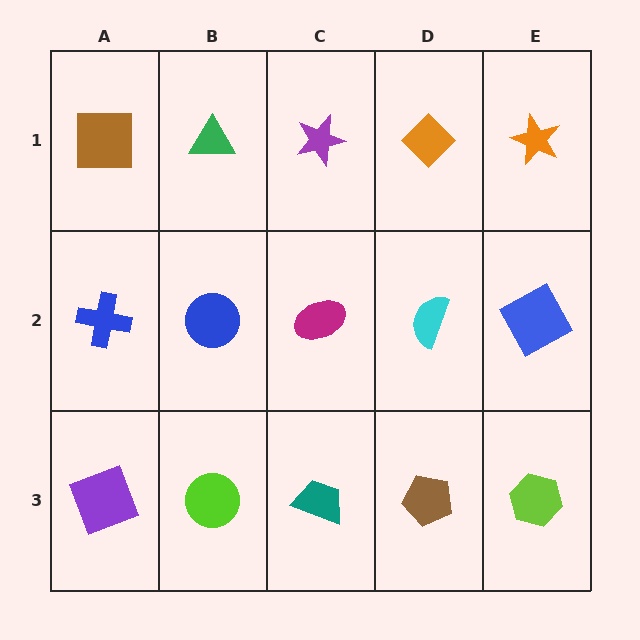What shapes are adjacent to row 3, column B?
A blue circle (row 2, column B), a purple square (row 3, column A), a teal trapezoid (row 3, column C).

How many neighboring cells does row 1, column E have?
2.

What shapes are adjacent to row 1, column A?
A blue cross (row 2, column A), a green triangle (row 1, column B).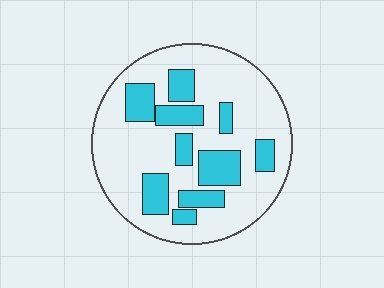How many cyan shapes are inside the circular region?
10.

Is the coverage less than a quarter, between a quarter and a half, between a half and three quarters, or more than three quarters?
Between a quarter and a half.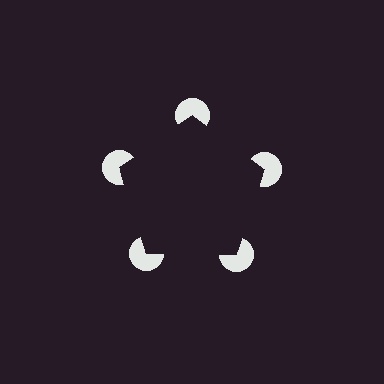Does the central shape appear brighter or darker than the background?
It typically appears slightly darker than the background, even though no actual brightness change is drawn.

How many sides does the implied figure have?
5 sides.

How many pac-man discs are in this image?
There are 5 — one at each vertex of the illusory pentagon.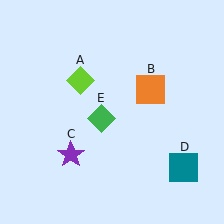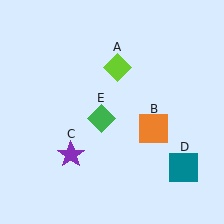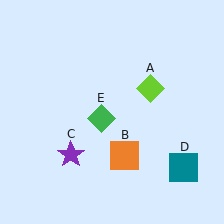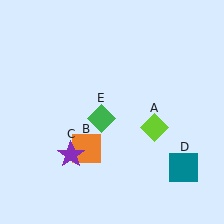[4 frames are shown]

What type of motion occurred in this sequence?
The lime diamond (object A), orange square (object B) rotated clockwise around the center of the scene.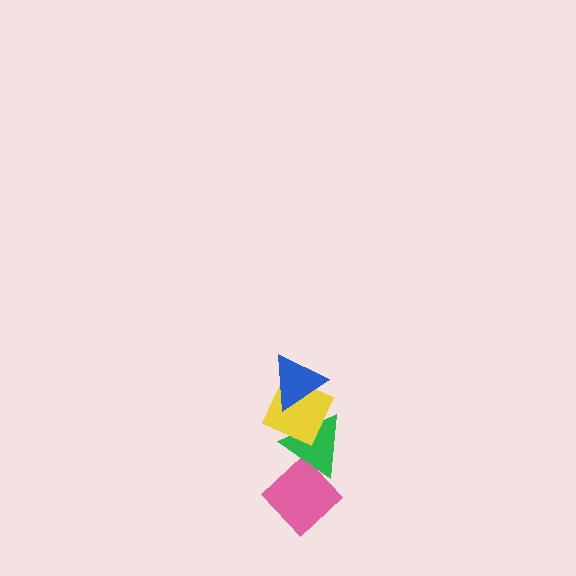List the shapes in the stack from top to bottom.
From top to bottom: the blue triangle, the yellow diamond, the green triangle, the pink diamond.